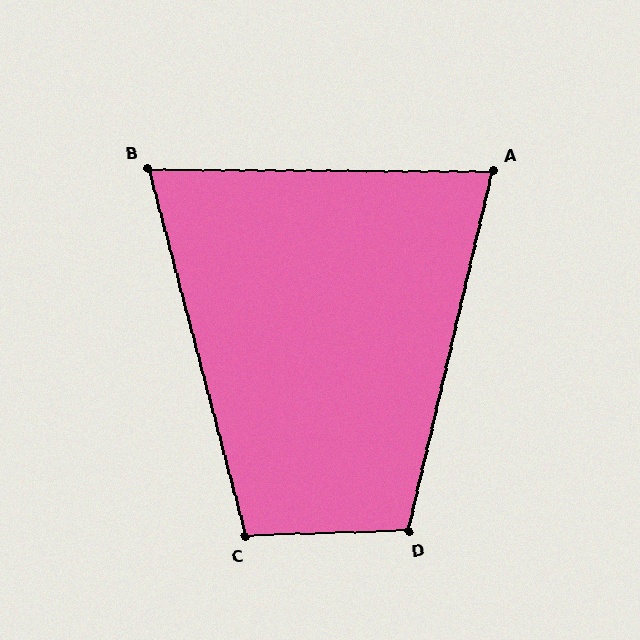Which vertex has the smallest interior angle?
B, at approximately 75 degrees.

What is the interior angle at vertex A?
Approximately 77 degrees (acute).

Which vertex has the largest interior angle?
D, at approximately 105 degrees.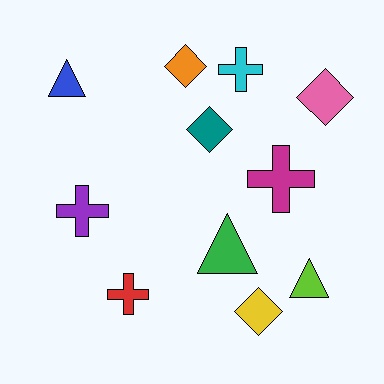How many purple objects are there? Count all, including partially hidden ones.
There is 1 purple object.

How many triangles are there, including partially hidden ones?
There are 3 triangles.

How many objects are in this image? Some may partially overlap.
There are 11 objects.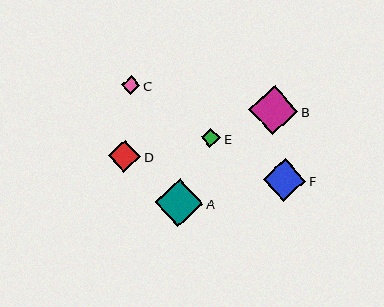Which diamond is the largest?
Diamond B is the largest with a size of approximately 49 pixels.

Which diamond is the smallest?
Diamond C is the smallest with a size of approximately 18 pixels.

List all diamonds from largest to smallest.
From largest to smallest: B, A, F, D, E, C.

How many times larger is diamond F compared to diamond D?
Diamond F is approximately 1.3 times the size of diamond D.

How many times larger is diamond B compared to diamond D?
Diamond B is approximately 1.5 times the size of diamond D.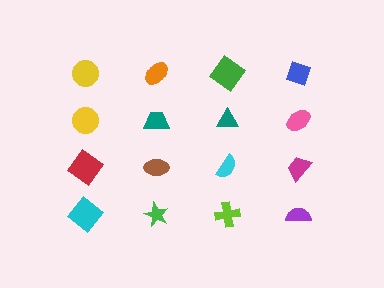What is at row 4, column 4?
A purple semicircle.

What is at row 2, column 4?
A pink ellipse.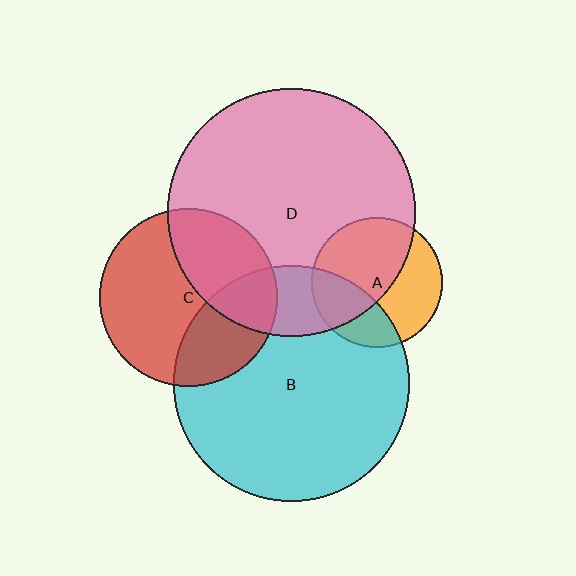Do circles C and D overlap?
Yes.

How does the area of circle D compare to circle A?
Approximately 3.6 times.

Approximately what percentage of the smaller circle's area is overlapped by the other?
Approximately 35%.